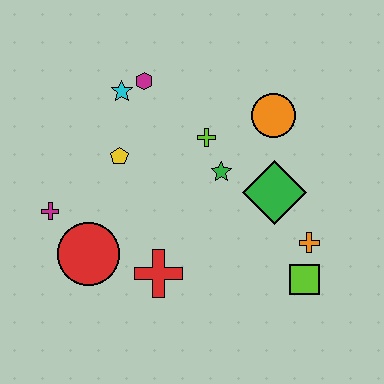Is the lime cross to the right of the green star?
No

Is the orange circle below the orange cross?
No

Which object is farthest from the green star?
The magenta cross is farthest from the green star.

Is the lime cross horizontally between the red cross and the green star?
Yes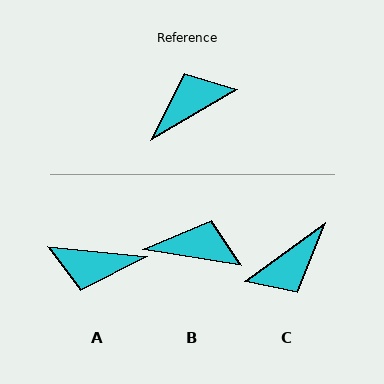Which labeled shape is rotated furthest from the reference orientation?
C, about 175 degrees away.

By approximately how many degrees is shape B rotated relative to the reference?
Approximately 40 degrees clockwise.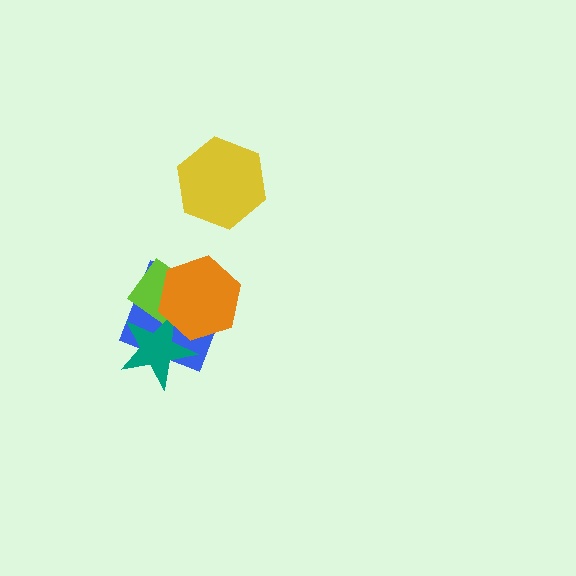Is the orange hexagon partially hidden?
No, no other shape covers it.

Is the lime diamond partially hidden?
Yes, it is partially covered by another shape.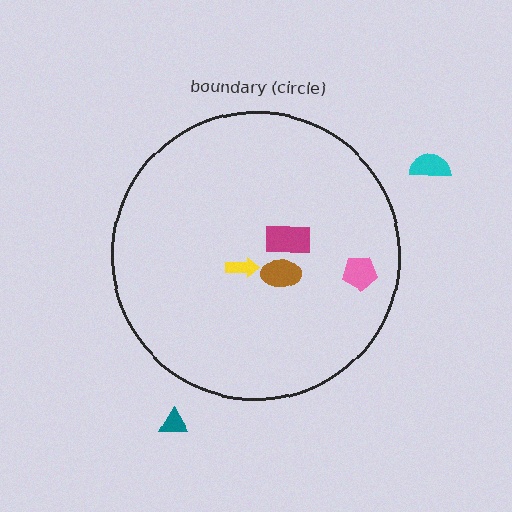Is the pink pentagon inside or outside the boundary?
Inside.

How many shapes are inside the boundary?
4 inside, 2 outside.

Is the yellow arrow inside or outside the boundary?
Inside.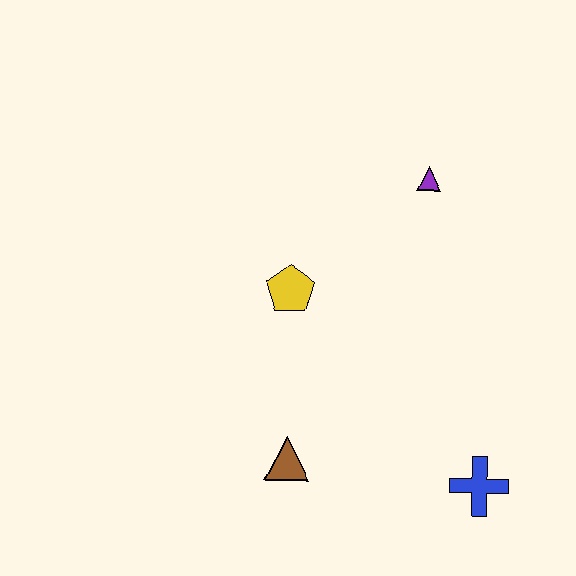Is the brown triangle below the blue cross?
No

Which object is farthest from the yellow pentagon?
The blue cross is farthest from the yellow pentagon.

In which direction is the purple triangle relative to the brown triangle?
The purple triangle is above the brown triangle.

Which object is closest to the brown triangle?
The yellow pentagon is closest to the brown triangle.